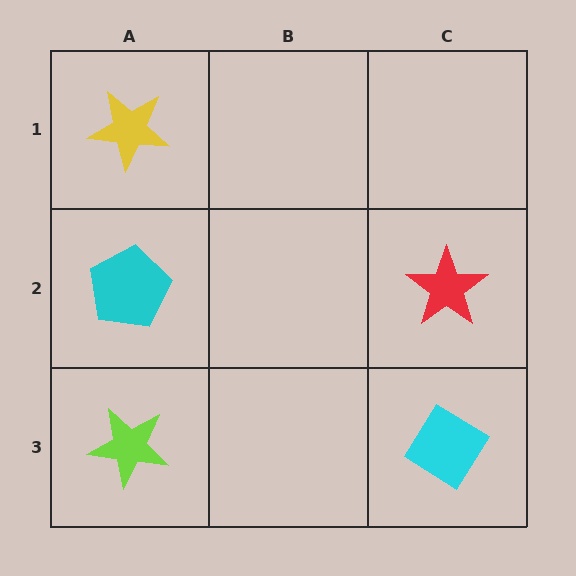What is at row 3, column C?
A cyan diamond.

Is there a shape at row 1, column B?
No, that cell is empty.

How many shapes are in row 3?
2 shapes.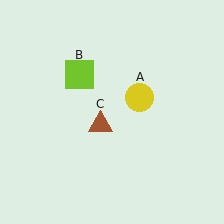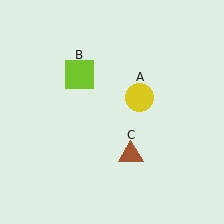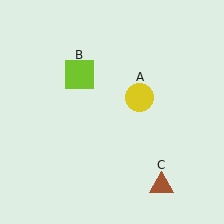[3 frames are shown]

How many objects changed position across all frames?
1 object changed position: brown triangle (object C).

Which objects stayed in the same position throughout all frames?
Yellow circle (object A) and lime square (object B) remained stationary.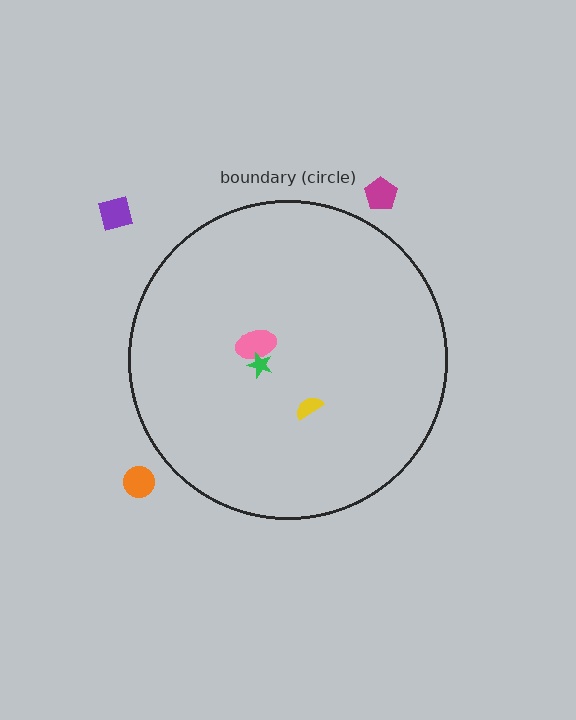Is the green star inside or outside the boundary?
Inside.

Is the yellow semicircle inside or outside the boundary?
Inside.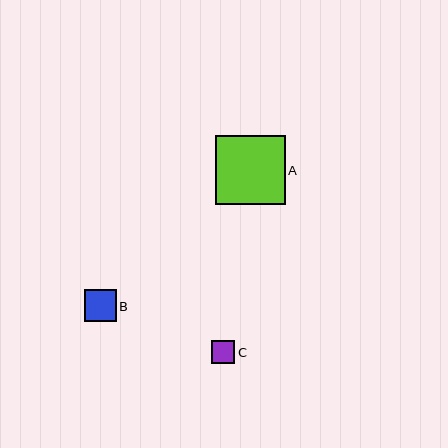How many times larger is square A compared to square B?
Square A is approximately 2.2 times the size of square B.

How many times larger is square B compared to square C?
Square B is approximately 1.4 times the size of square C.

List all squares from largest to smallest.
From largest to smallest: A, B, C.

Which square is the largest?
Square A is the largest with a size of approximately 70 pixels.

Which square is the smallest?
Square C is the smallest with a size of approximately 23 pixels.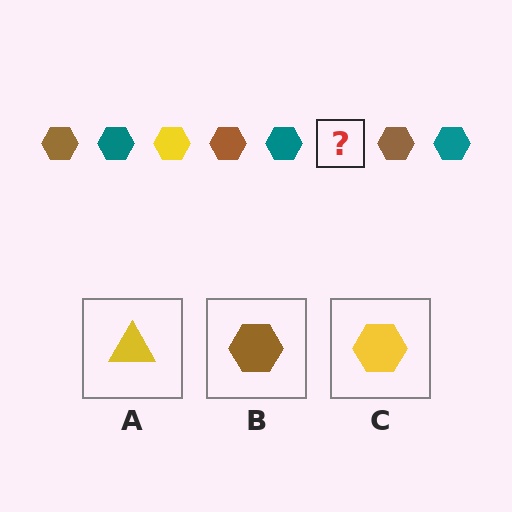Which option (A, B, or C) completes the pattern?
C.